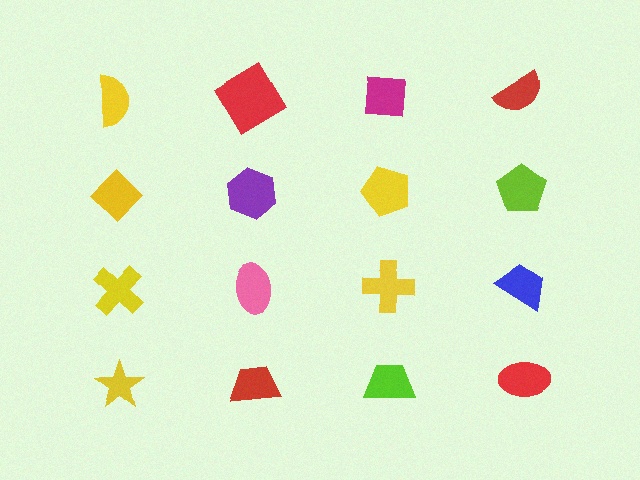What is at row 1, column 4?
A red semicircle.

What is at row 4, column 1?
A yellow star.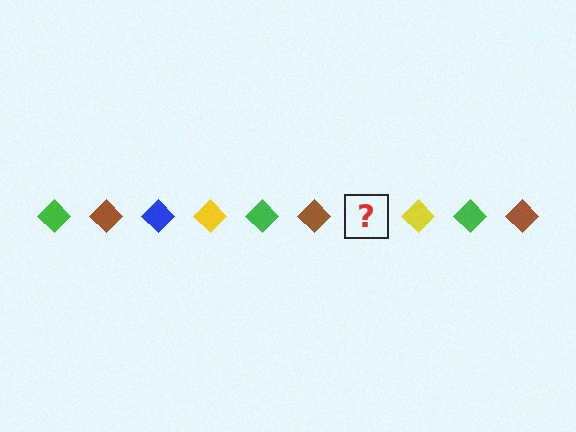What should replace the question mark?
The question mark should be replaced with a blue diamond.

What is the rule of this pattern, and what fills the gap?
The rule is that the pattern cycles through green, brown, blue, yellow diamonds. The gap should be filled with a blue diamond.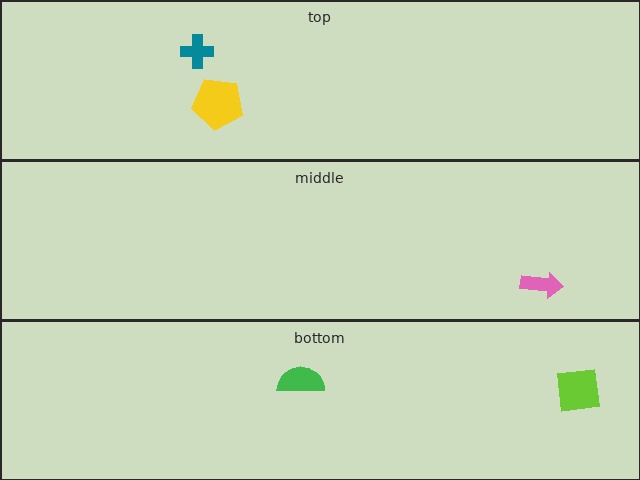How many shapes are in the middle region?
1.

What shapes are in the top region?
The yellow pentagon, the teal cross.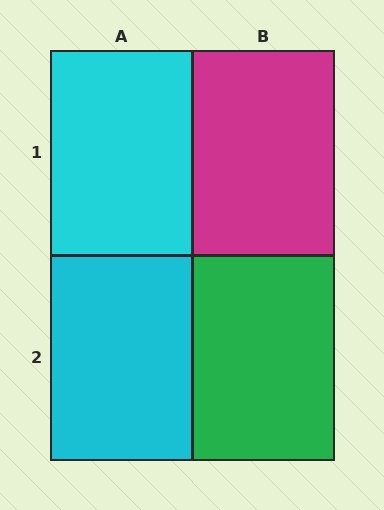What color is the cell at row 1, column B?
Magenta.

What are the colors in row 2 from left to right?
Cyan, green.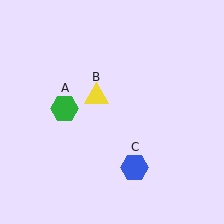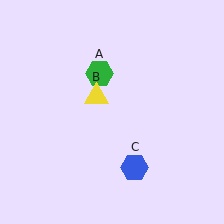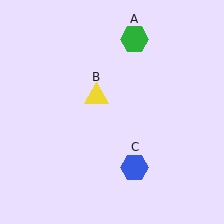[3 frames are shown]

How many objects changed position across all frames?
1 object changed position: green hexagon (object A).